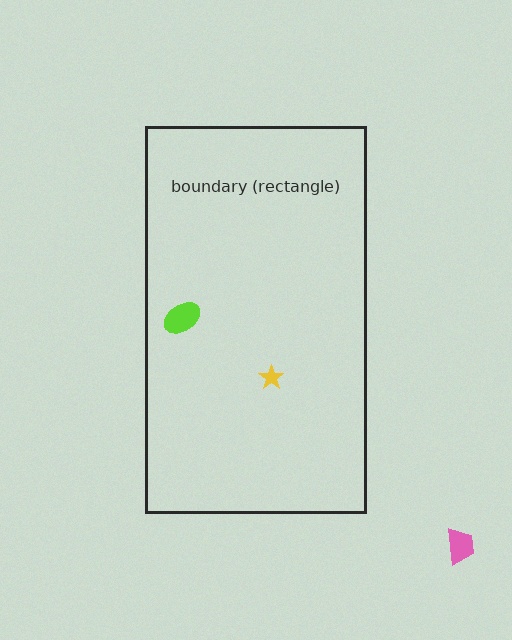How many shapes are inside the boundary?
2 inside, 1 outside.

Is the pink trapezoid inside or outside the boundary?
Outside.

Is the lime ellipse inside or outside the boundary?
Inside.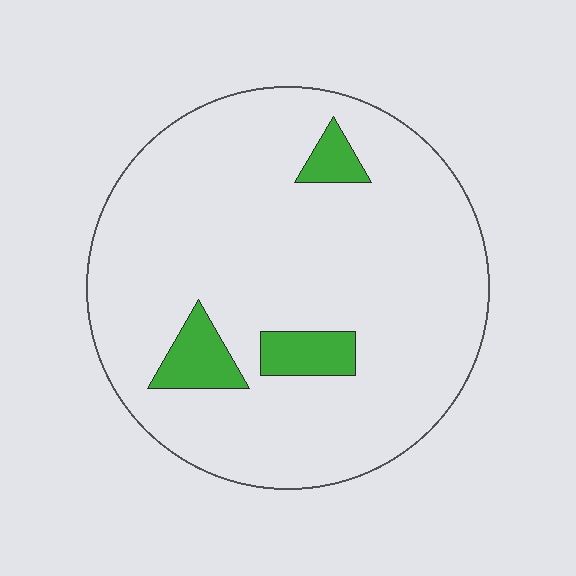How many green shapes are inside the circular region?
3.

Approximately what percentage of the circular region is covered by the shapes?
Approximately 10%.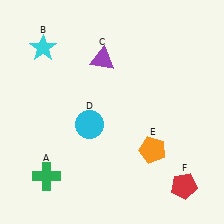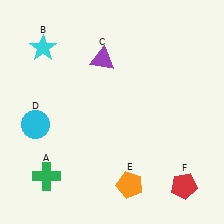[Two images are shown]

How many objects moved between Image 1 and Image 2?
2 objects moved between the two images.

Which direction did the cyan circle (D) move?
The cyan circle (D) moved left.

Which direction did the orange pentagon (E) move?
The orange pentagon (E) moved down.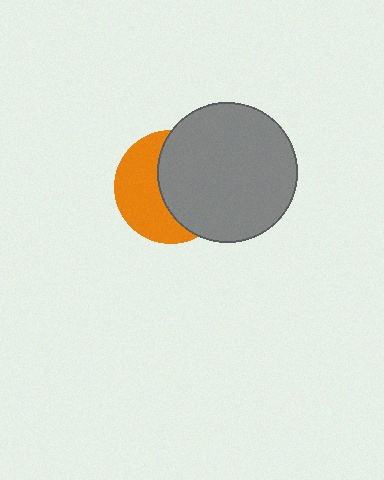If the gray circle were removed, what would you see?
You would see the complete orange circle.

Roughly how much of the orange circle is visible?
About half of it is visible (roughly 46%).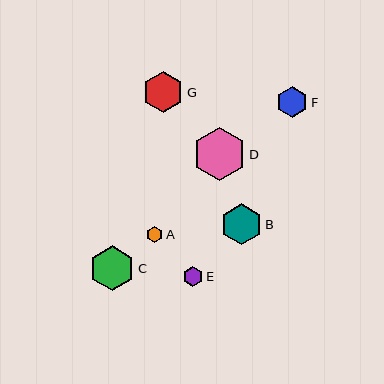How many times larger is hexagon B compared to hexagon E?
Hexagon B is approximately 2.0 times the size of hexagon E.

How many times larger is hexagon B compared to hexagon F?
Hexagon B is approximately 1.3 times the size of hexagon F.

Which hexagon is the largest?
Hexagon D is the largest with a size of approximately 53 pixels.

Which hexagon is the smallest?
Hexagon A is the smallest with a size of approximately 16 pixels.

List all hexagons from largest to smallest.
From largest to smallest: D, C, B, G, F, E, A.